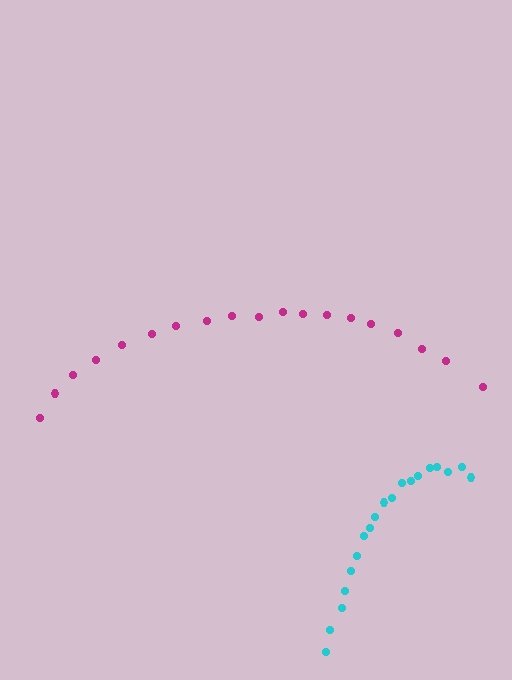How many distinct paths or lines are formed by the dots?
There are 2 distinct paths.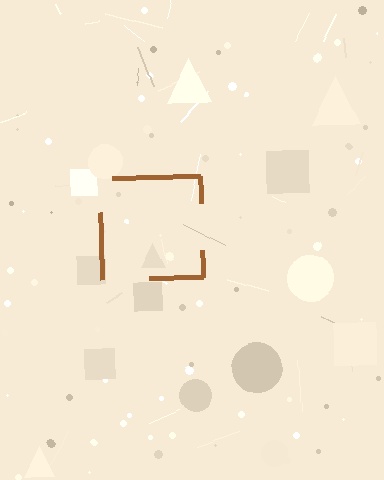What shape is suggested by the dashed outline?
The dashed outline suggests a square.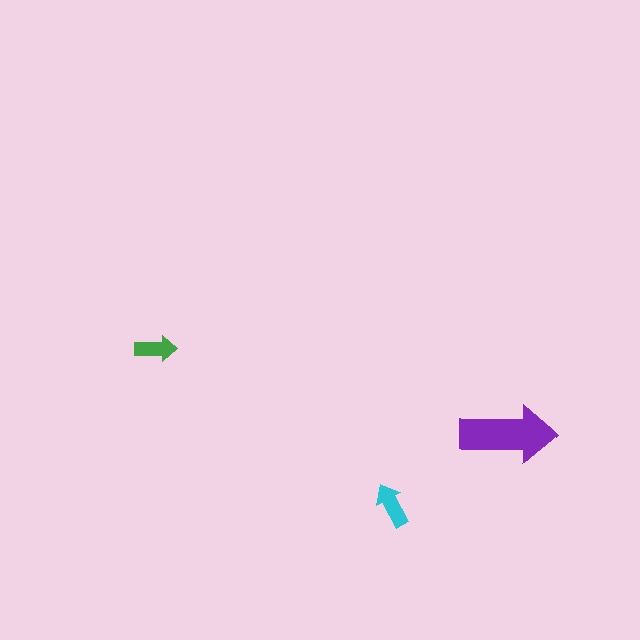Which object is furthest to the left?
The green arrow is leftmost.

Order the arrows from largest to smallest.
the purple one, the cyan one, the green one.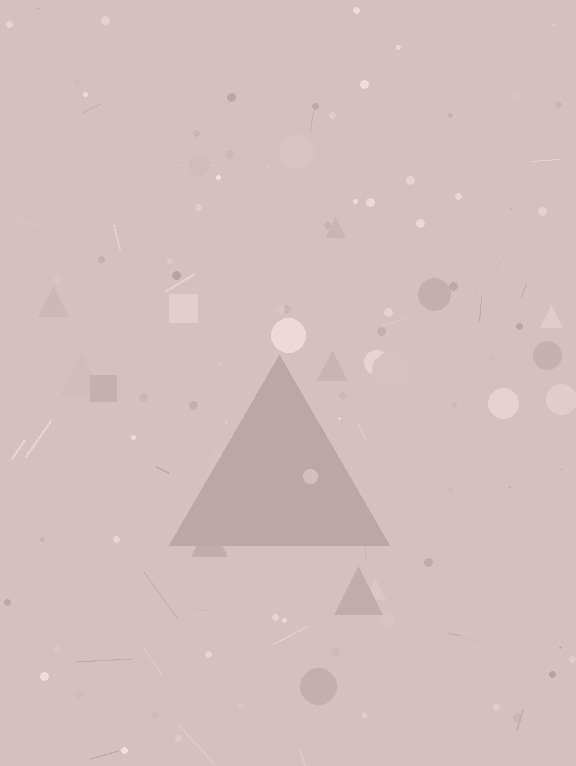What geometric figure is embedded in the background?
A triangle is embedded in the background.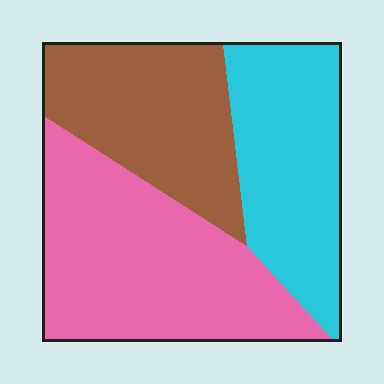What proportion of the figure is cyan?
Cyan takes up about one third (1/3) of the figure.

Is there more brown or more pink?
Pink.